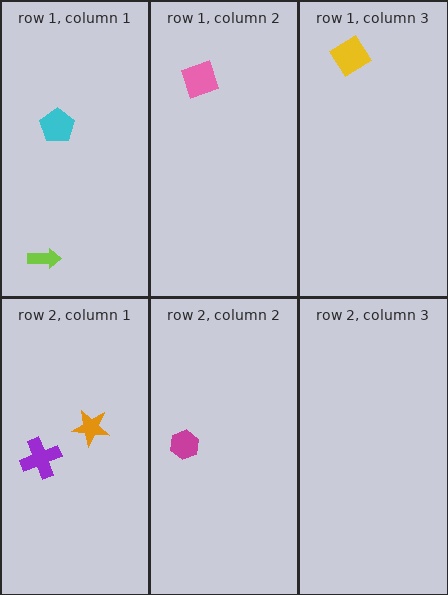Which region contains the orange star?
The row 2, column 1 region.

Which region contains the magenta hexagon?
The row 2, column 2 region.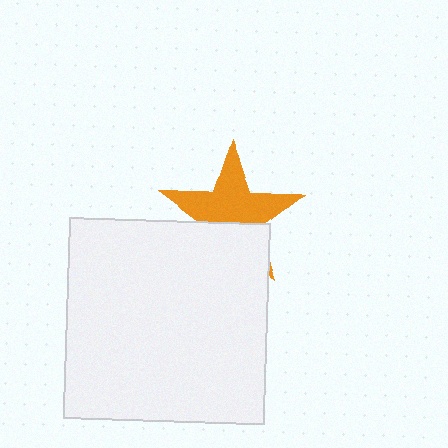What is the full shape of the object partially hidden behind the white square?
The partially hidden object is an orange star.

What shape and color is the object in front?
The object in front is a white square.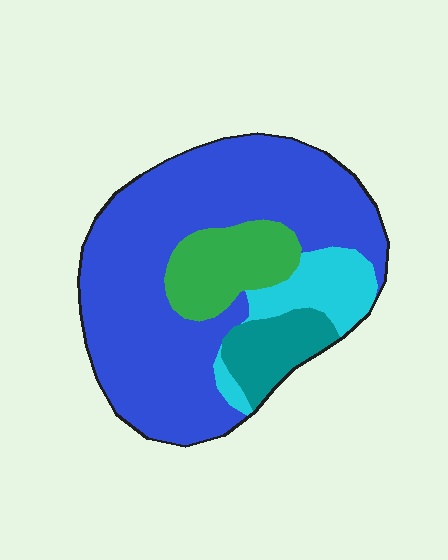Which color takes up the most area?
Blue, at roughly 65%.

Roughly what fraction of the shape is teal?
Teal covers 10% of the shape.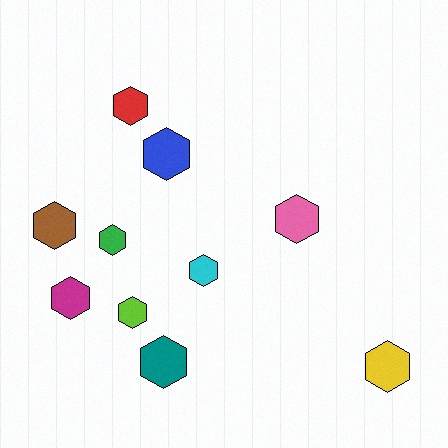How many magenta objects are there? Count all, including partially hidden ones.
There is 1 magenta object.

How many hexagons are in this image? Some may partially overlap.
There are 10 hexagons.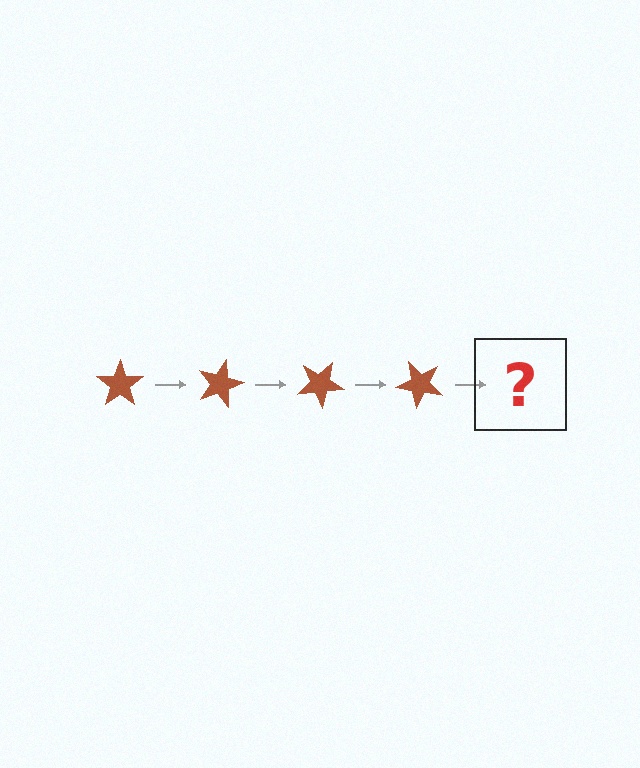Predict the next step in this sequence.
The next step is a brown star rotated 60 degrees.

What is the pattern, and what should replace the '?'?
The pattern is that the star rotates 15 degrees each step. The '?' should be a brown star rotated 60 degrees.